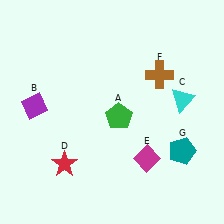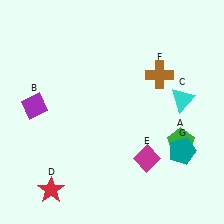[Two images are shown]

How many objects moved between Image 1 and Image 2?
2 objects moved between the two images.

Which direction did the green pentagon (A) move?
The green pentagon (A) moved right.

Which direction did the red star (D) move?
The red star (D) moved down.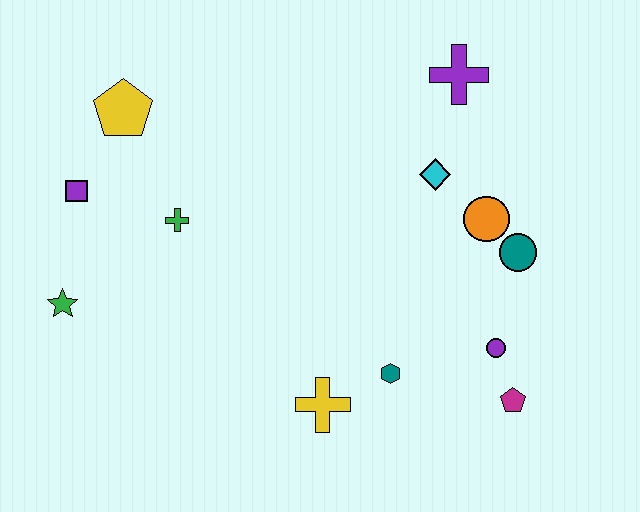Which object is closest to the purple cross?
The cyan diamond is closest to the purple cross.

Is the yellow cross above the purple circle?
No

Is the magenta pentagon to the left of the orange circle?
No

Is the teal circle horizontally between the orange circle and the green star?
No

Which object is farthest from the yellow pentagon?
The magenta pentagon is farthest from the yellow pentagon.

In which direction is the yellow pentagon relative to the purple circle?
The yellow pentagon is to the left of the purple circle.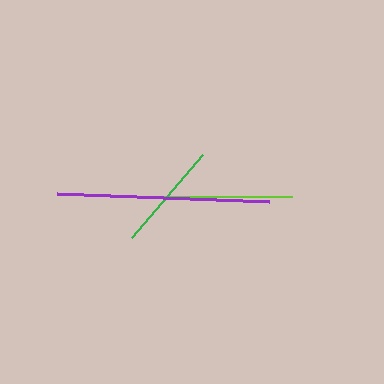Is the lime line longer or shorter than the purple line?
The purple line is longer than the lime line.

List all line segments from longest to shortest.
From longest to shortest: purple, lime, green.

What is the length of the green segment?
The green segment is approximately 110 pixels long.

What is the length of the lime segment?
The lime segment is approximately 147 pixels long.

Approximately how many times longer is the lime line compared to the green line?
The lime line is approximately 1.3 times the length of the green line.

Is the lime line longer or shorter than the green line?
The lime line is longer than the green line.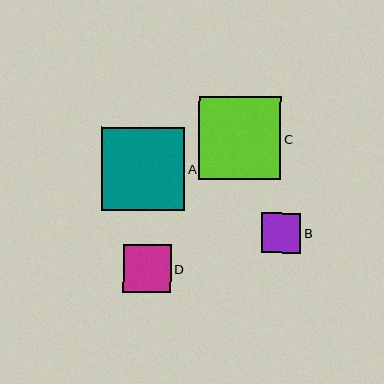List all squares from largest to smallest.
From largest to smallest: A, C, D, B.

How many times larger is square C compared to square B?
Square C is approximately 2.1 times the size of square B.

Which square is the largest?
Square A is the largest with a size of approximately 83 pixels.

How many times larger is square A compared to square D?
Square A is approximately 1.7 times the size of square D.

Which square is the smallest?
Square B is the smallest with a size of approximately 39 pixels.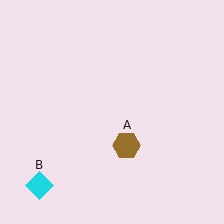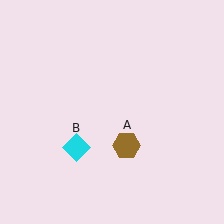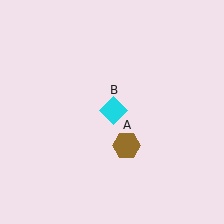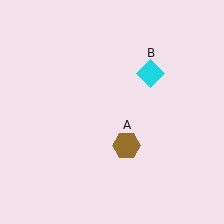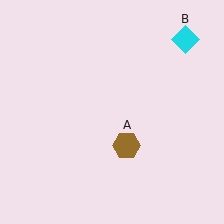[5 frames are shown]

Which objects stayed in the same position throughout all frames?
Brown hexagon (object A) remained stationary.